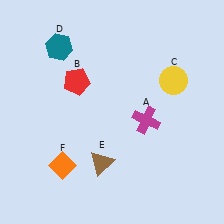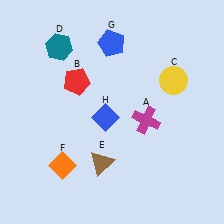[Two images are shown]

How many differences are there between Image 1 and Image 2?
There are 2 differences between the two images.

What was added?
A blue pentagon (G), a blue diamond (H) were added in Image 2.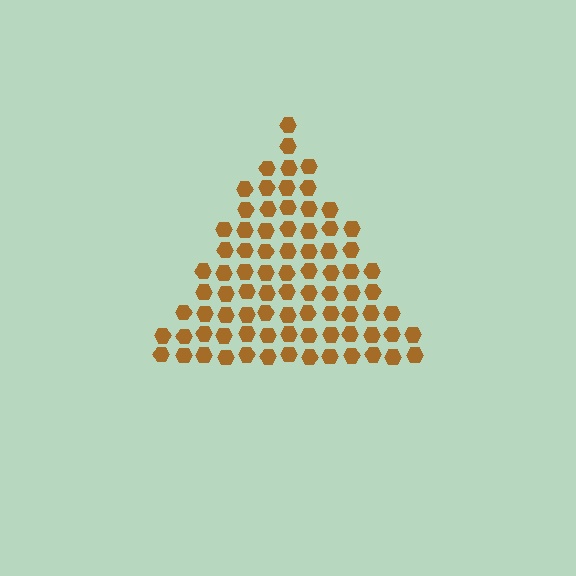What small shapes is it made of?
It is made of small hexagons.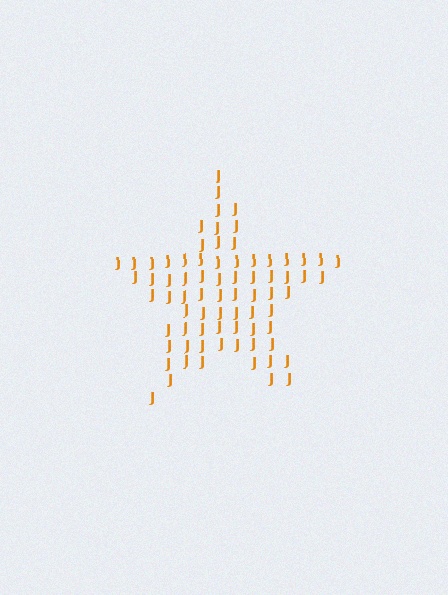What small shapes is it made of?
It is made of small letter J's.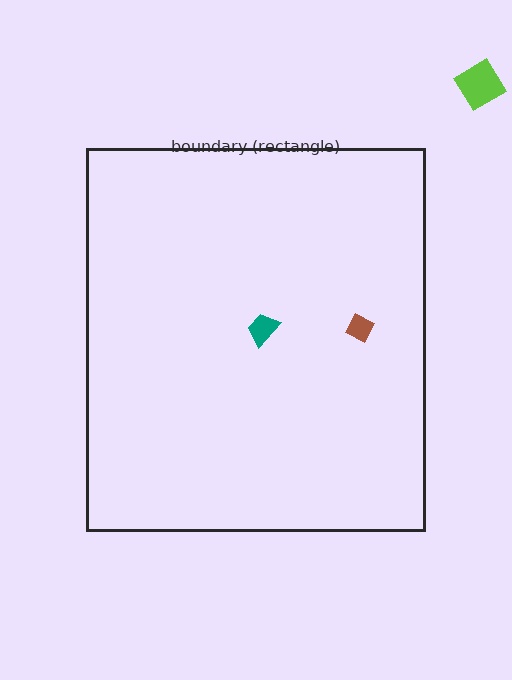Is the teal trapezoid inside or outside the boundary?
Inside.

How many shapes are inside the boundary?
2 inside, 1 outside.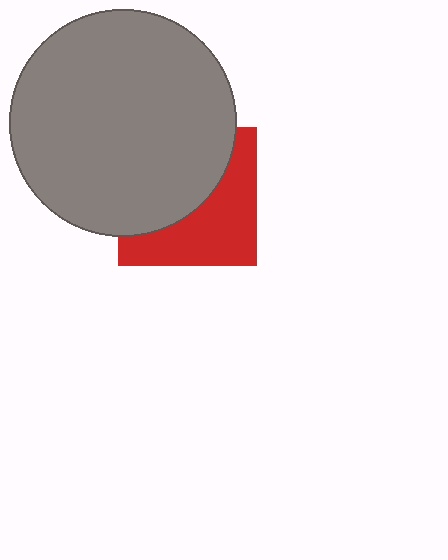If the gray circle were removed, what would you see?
You would see the complete red square.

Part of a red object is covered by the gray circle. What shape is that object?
It is a square.